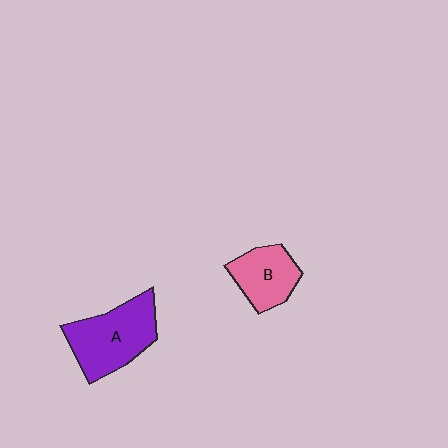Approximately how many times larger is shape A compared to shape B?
Approximately 1.5 times.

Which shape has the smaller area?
Shape B (pink).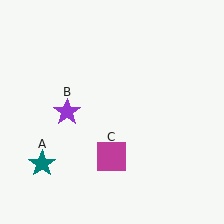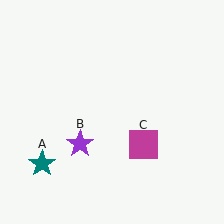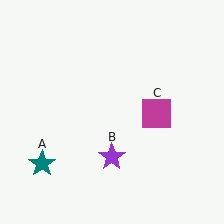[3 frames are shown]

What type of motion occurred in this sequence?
The purple star (object B), magenta square (object C) rotated counterclockwise around the center of the scene.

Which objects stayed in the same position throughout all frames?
Teal star (object A) remained stationary.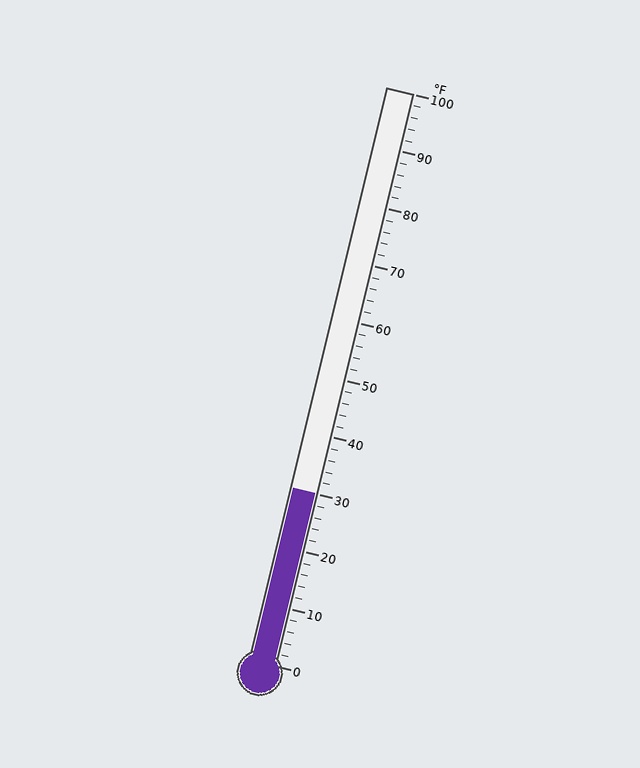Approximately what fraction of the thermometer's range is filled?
The thermometer is filled to approximately 30% of its range.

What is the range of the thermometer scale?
The thermometer scale ranges from 0°F to 100°F.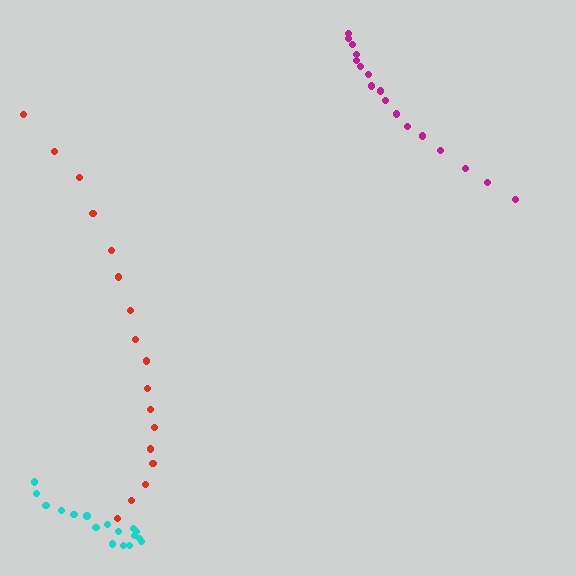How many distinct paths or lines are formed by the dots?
There are 3 distinct paths.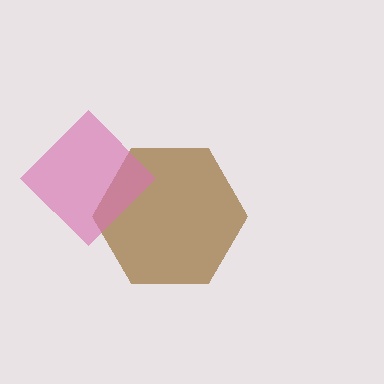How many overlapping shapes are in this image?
There are 2 overlapping shapes in the image.